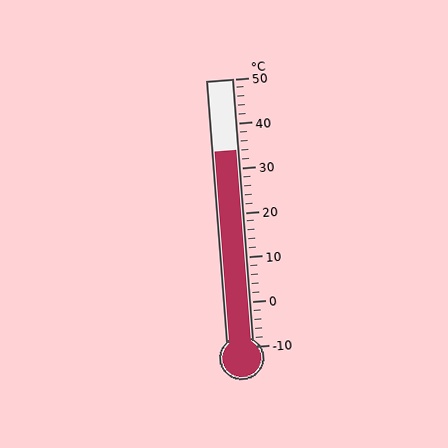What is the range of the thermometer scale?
The thermometer scale ranges from -10°C to 50°C.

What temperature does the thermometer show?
The thermometer shows approximately 34°C.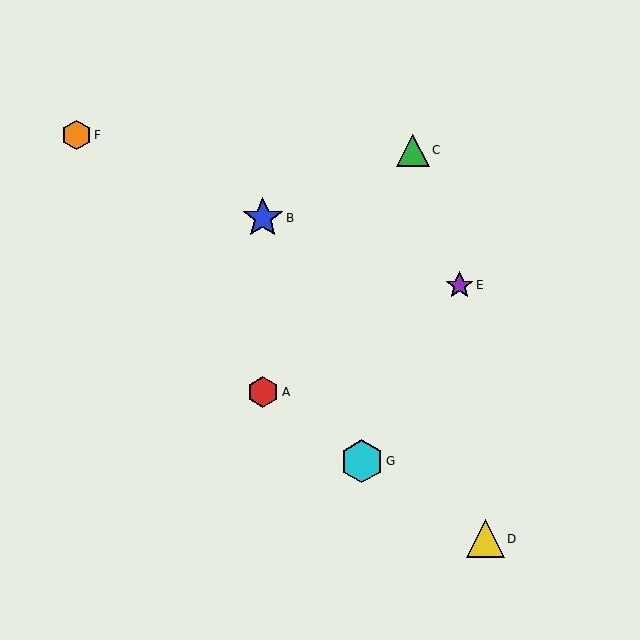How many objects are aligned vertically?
2 objects (A, B) are aligned vertically.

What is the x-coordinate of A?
Object A is at x≈263.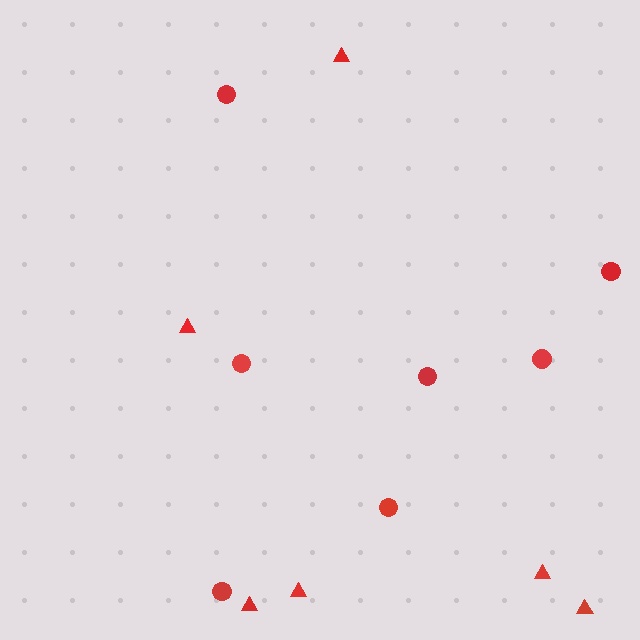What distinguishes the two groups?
There are 2 groups: one group of triangles (6) and one group of circles (7).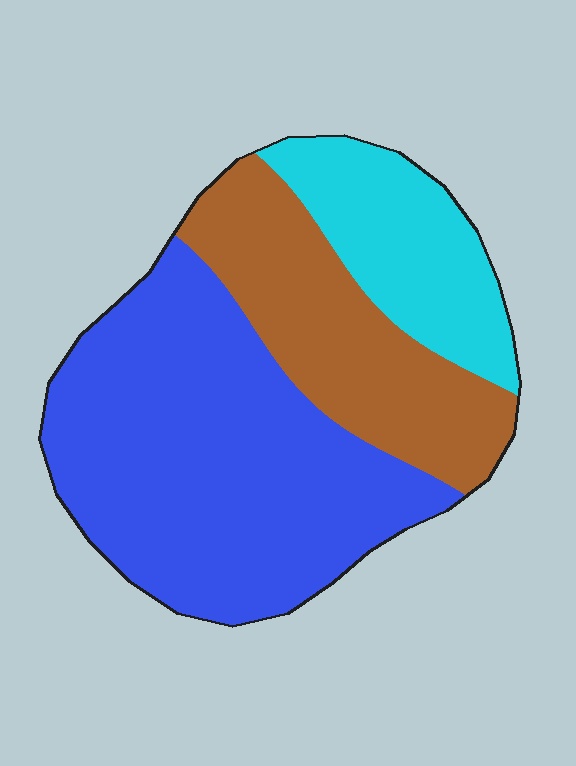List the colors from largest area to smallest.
From largest to smallest: blue, brown, cyan.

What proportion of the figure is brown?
Brown takes up between a quarter and a half of the figure.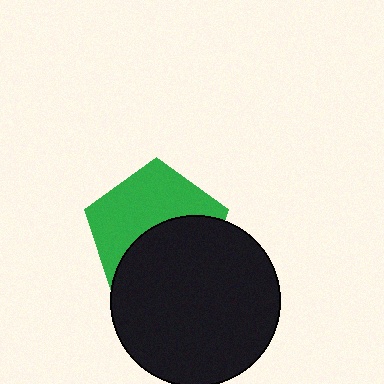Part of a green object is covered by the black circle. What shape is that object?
It is a pentagon.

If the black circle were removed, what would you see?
You would see the complete green pentagon.